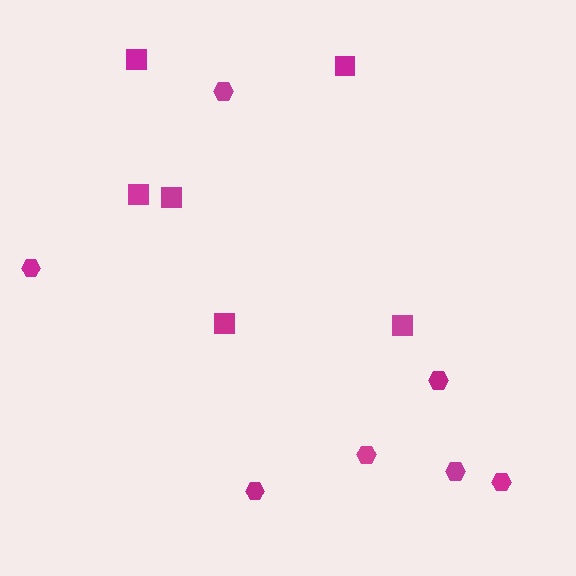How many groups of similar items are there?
There are 2 groups: one group of squares (6) and one group of hexagons (7).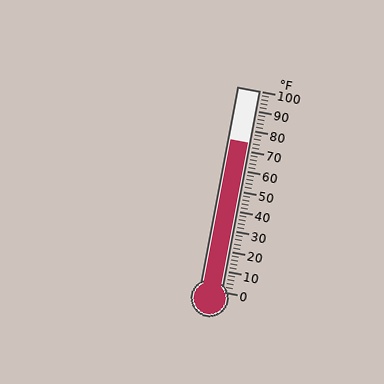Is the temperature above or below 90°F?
The temperature is below 90°F.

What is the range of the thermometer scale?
The thermometer scale ranges from 0°F to 100°F.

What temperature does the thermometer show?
The thermometer shows approximately 74°F.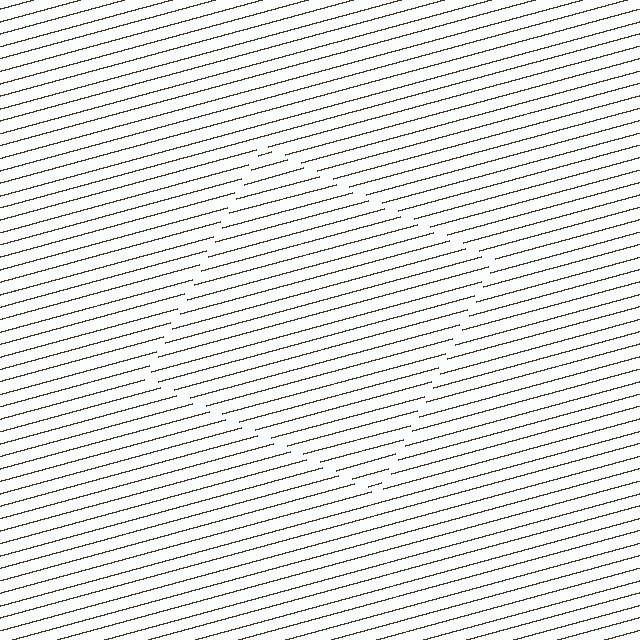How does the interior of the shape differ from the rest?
The interior of the shape contains the same grating, shifted by half a period — the contour is defined by the phase discontinuity where line-ends from the inner and outer gratings abut.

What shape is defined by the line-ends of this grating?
An illusory square. The interior of the shape contains the same grating, shifted by half a period — the contour is defined by the phase discontinuity where line-ends from the inner and outer gratings abut.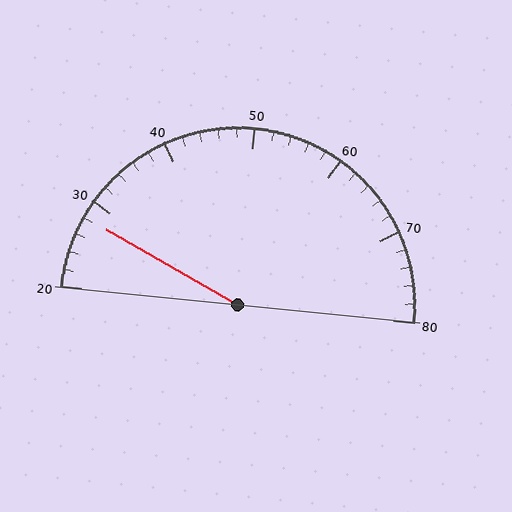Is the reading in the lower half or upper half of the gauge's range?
The reading is in the lower half of the range (20 to 80).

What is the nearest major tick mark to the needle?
The nearest major tick mark is 30.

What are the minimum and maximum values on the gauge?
The gauge ranges from 20 to 80.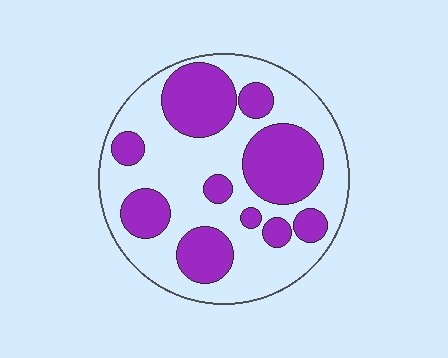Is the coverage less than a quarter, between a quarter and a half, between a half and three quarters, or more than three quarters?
Between a quarter and a half.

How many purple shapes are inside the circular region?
10.